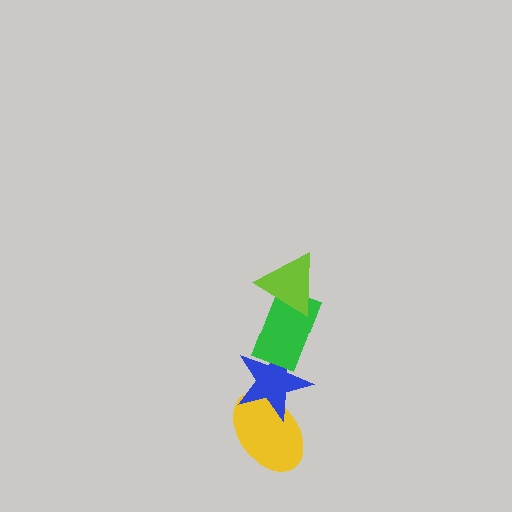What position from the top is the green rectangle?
The green rectangle is 2nd from the top.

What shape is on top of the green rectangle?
The lime triangle is on top of the green rectangle.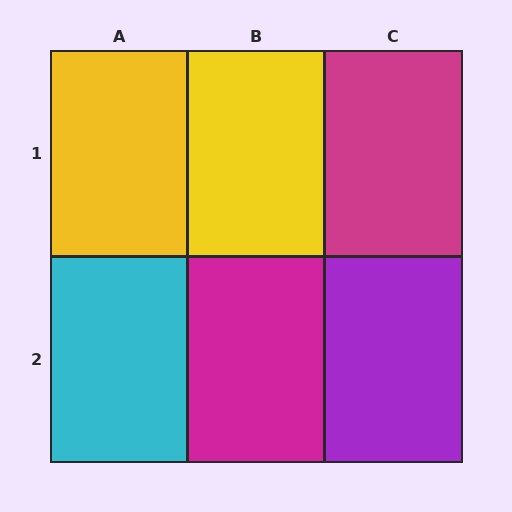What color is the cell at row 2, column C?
Purple.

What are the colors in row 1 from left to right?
Yellow, yellow, magenta.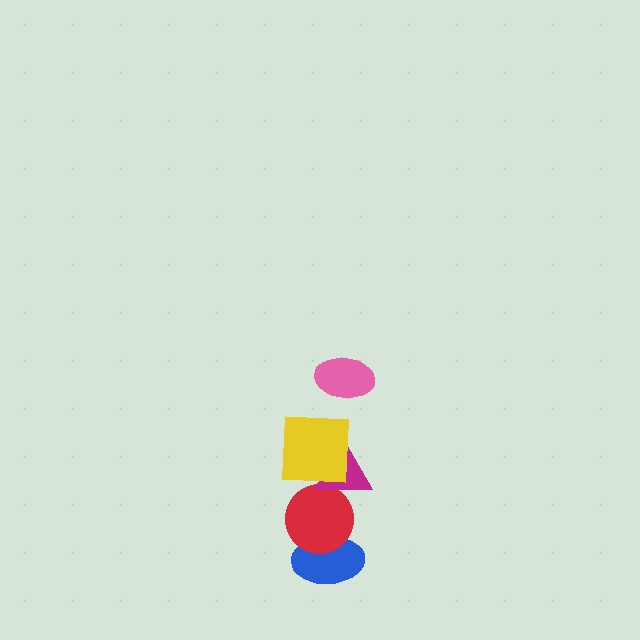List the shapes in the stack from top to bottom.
From top to bottom: the pink ellipse, the yellow square, the magenta triangle, the red circle, the blue ellipse.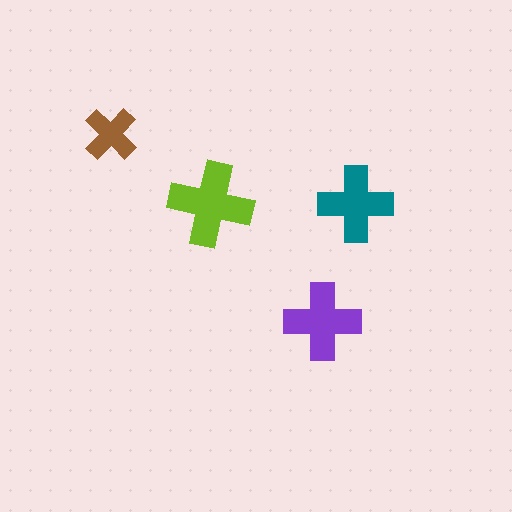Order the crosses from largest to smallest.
the lime one, the purple one, the teal one, the brown one.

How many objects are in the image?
There are 4 objects in the image.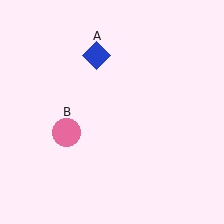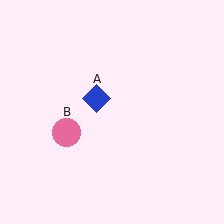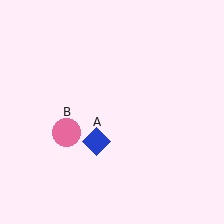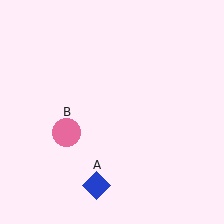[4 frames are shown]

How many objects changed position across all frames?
1 object changed position: blue diamond (object A).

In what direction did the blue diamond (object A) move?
The blue diamond (object A) moved down.